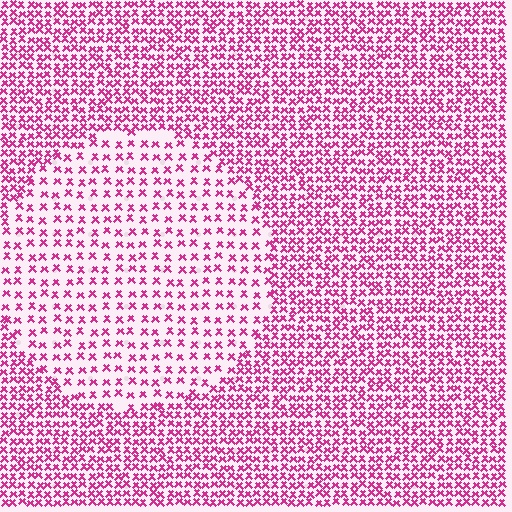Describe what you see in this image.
The image contains small magenta elements arranged at two different densities. A circle-shaped region is visible where the elements are less densely packed than the surrounding area.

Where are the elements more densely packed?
The elements are more densely packed outside the circle boundary.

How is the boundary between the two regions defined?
The boundary is defined by a change in element density (approximately 2.1x ratio). All elements are the same color, size, and shape.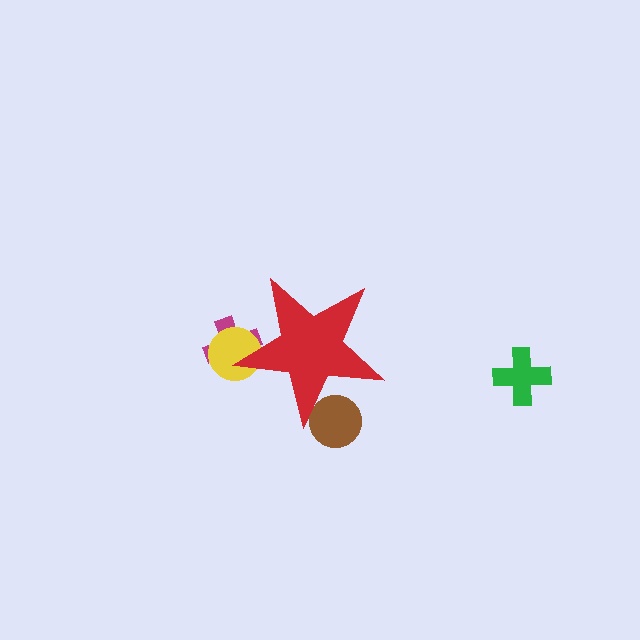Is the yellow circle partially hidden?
Yes, the yellow circle is partially hidden behind the red star.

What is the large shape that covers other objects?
A red star.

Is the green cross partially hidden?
No, the green cross is fully visible.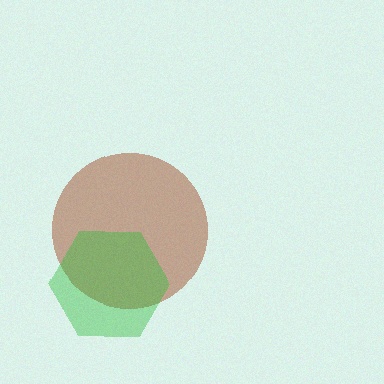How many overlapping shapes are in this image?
There are 2 overlapping shapes in the image.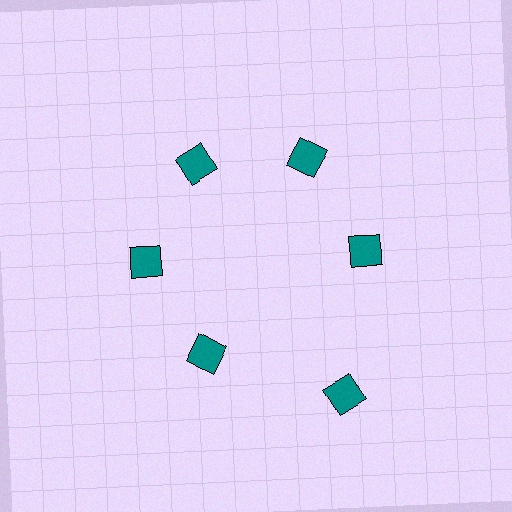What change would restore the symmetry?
The symmetry would be restored by moving it inward, back onto the ring so that all 6 diamonds sit at equal angles and equal distance from the center.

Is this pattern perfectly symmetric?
No. The 6 teal diamonds are arranged in a ring, but one element near the 5 o'clock position is pushed outward from the center, breaking the 6-fold rotational symmetry.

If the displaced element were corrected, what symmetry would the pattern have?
It would have 6-fold rotational symmetry — the pattern would map onto itself every 60 degrees.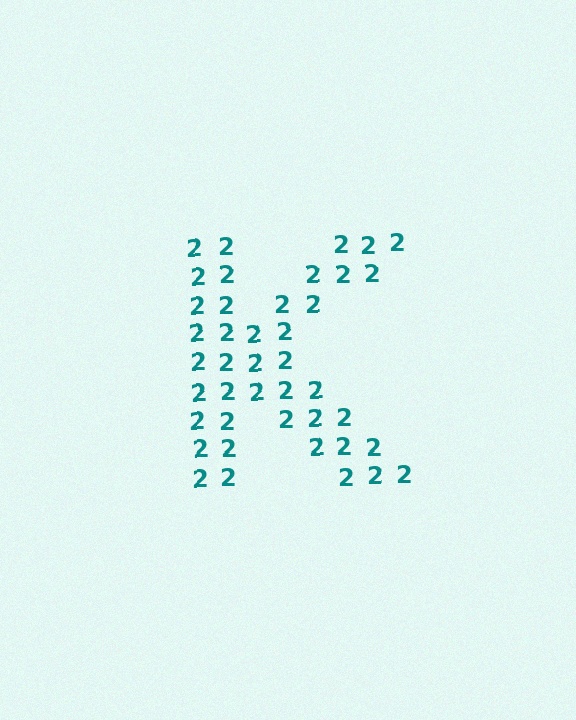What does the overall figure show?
The overall figure shows the letter K.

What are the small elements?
The small elements are digit 2's.